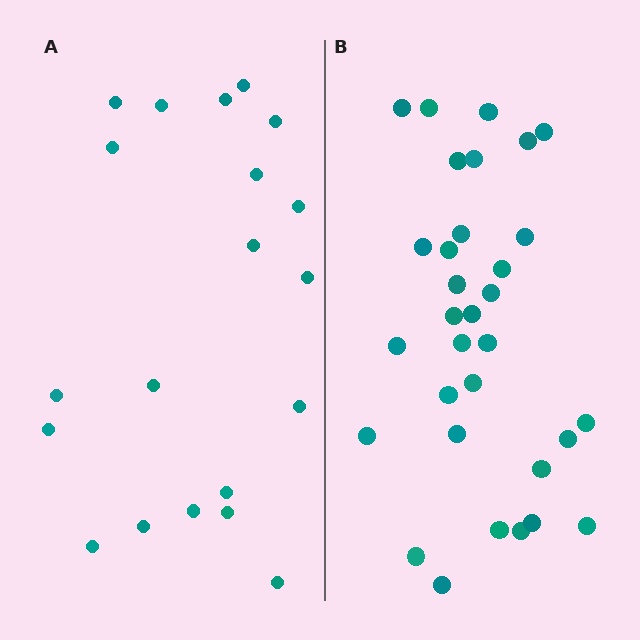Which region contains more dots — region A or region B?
Region B (the right region) has more dots.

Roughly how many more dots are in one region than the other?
Region B has roughly 12 or so more dots than region A.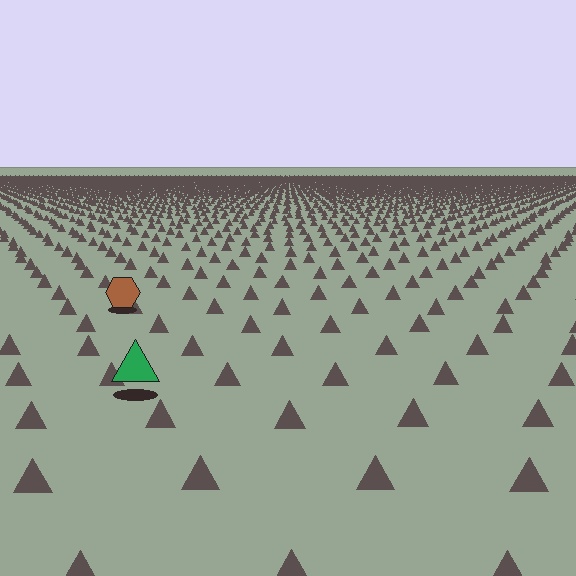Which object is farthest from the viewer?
The brown hexagon is farthest from the viewer. It appears smaller and the ground texture around it is denser.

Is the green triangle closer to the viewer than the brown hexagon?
Yes. The green triangle is closer — you can tell from the texture gradient: the ground texture is coarser near it.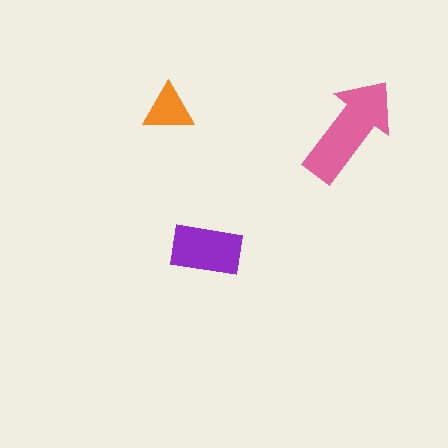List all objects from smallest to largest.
The orange triangle, the purple rectangle, the pink arrow.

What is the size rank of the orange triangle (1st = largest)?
3rd.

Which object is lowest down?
The purple rectangle is bottommost.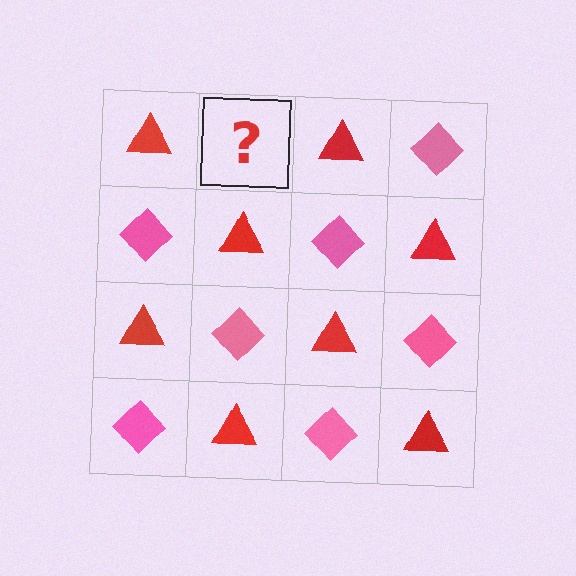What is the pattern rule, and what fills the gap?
The rule is that it alternates red triangle and pink diamond in a checkerboard pattern. The gap should be filled with a pink diamond.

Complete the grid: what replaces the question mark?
The question mark should be replaced with a pink diamond.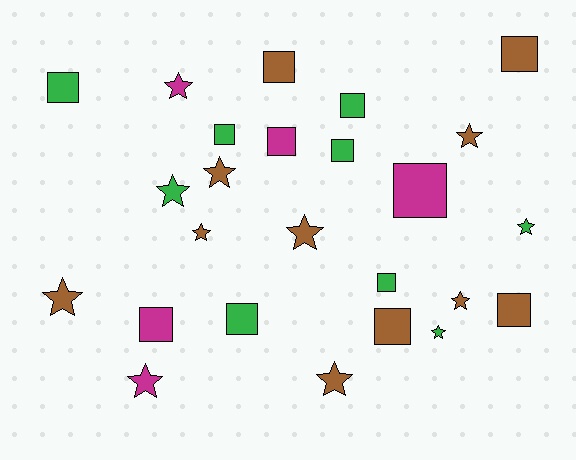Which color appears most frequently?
Brown, with 11 objects.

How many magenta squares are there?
There are 3 magenta squares.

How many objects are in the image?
There are 25 objects.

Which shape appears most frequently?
Square, with 13 objects.